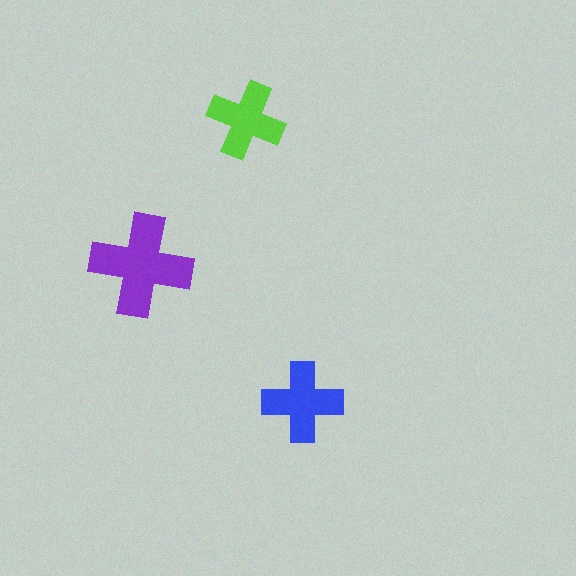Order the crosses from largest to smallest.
the purple one, the blue one, the lime one.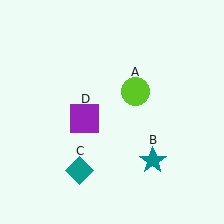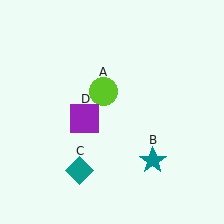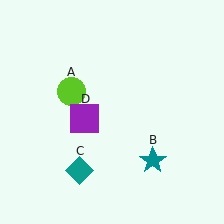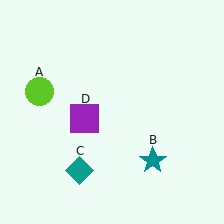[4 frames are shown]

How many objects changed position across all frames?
1 object changed position: lime circle (object A).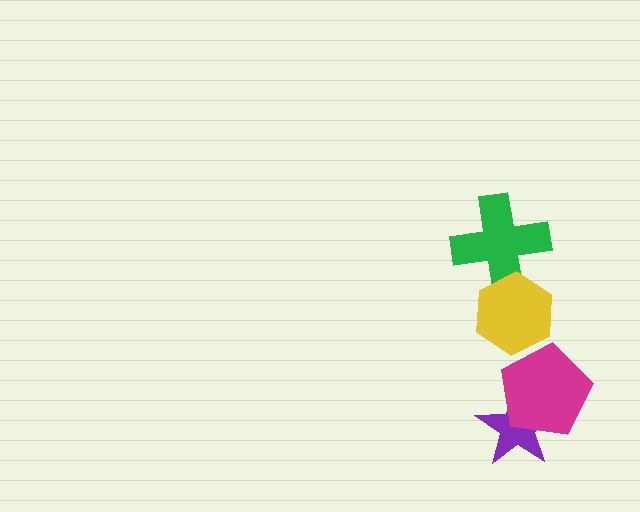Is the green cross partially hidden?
Yes, it is partially covered by another shape.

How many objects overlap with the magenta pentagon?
1 object overlaps with the magenta pentagon.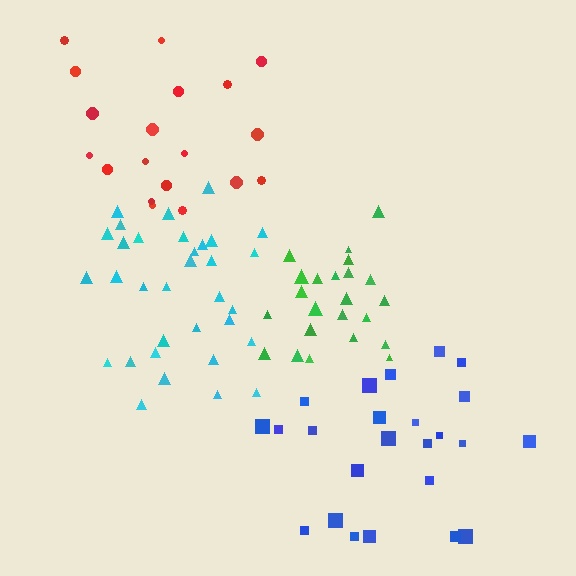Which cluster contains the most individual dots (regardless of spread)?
Cyan (33).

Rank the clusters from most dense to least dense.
green, cyan, red, blue.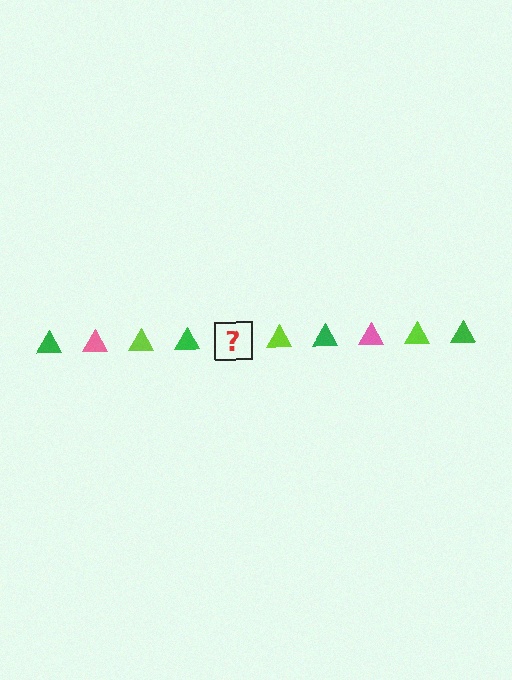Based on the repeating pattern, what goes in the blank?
The blank should be a pink triangle.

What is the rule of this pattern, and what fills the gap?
The rule is that the pattern cycles through green, pink, lime triangles. The gap should be filled with a pink triangle.